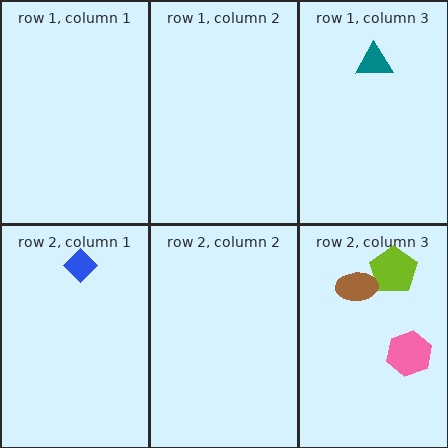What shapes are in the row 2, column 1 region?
The blue diamond.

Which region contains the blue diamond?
The row 2, column 1 region.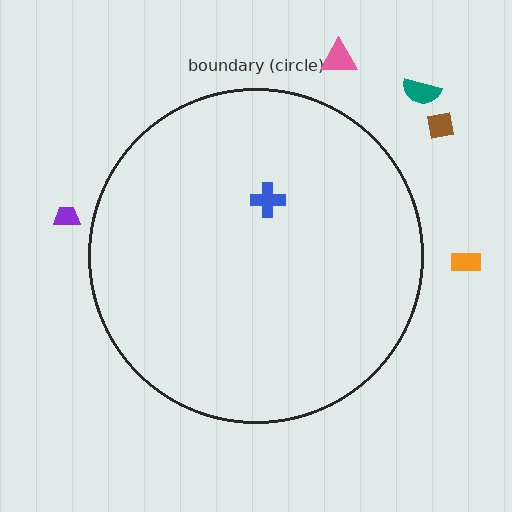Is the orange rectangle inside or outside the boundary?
Outside.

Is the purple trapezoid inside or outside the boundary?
Outside.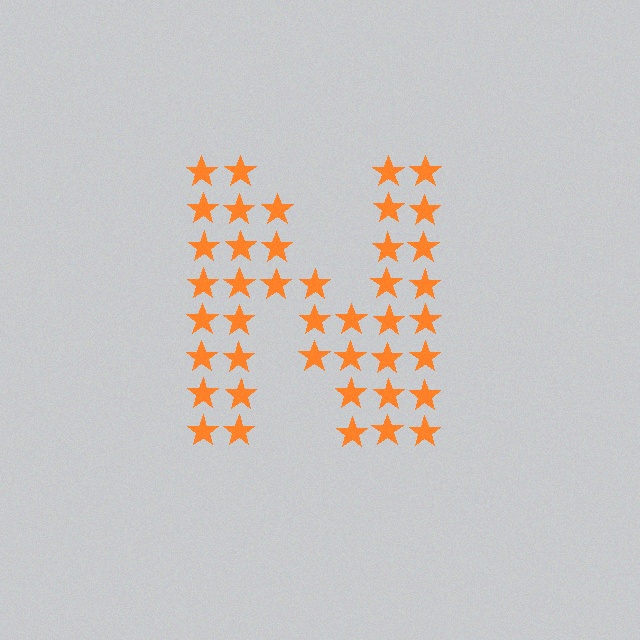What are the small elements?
The small elements are stars.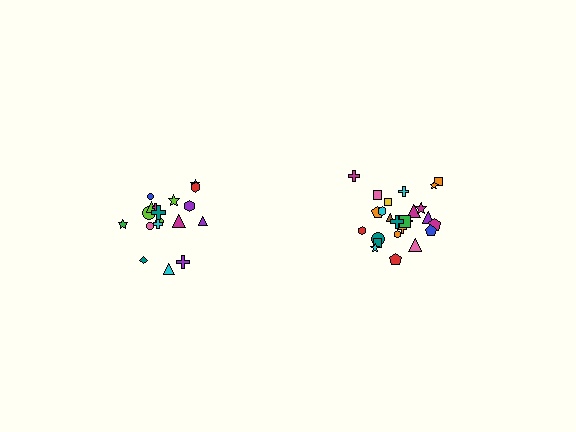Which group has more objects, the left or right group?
The right group.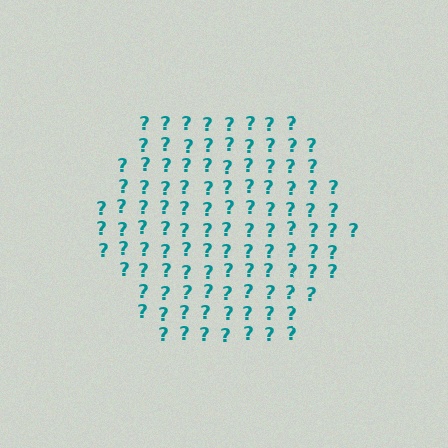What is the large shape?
The large shape is a hexagon.